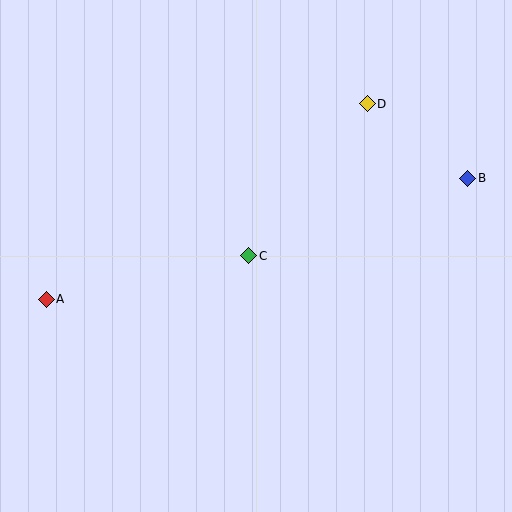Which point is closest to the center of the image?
Point C at (249, 256) is closest to the center.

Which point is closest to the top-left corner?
Point A is closest to the top-left corner.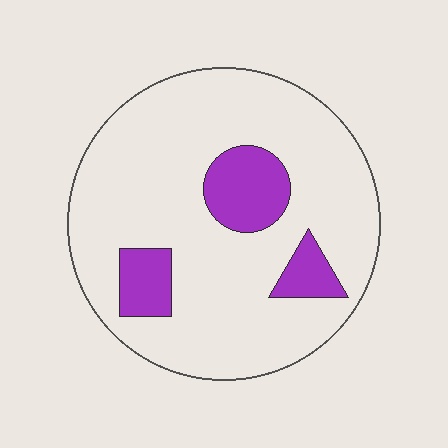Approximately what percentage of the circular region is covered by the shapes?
Approximately 15%.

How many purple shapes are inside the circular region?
3.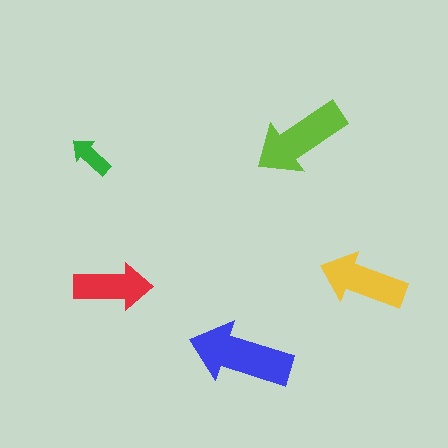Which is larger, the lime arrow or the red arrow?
The lime one.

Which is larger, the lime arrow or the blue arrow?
The blue one.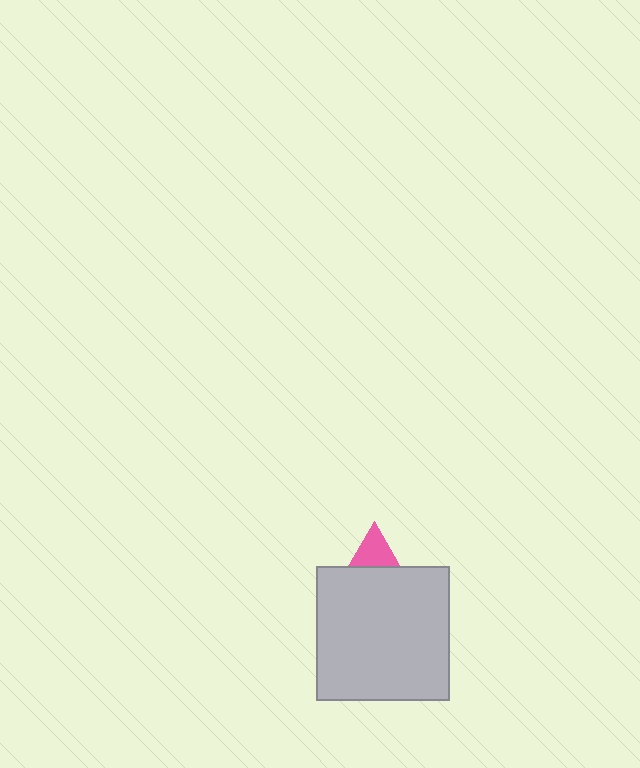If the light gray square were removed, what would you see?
You would see the complete pink triangle.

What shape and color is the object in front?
The object in front is a light gray square.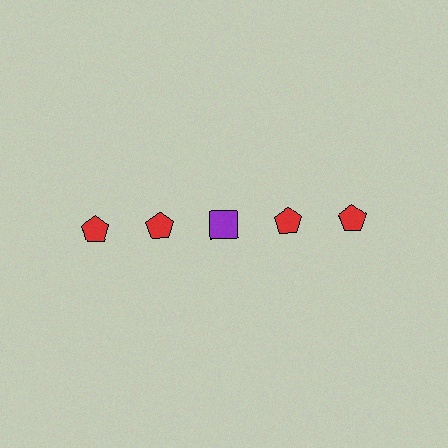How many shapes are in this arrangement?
There are 5 shapes arranged in a grid pattern.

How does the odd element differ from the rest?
It differs in both color (purple instead of red) and shape (square instead of pentagon).